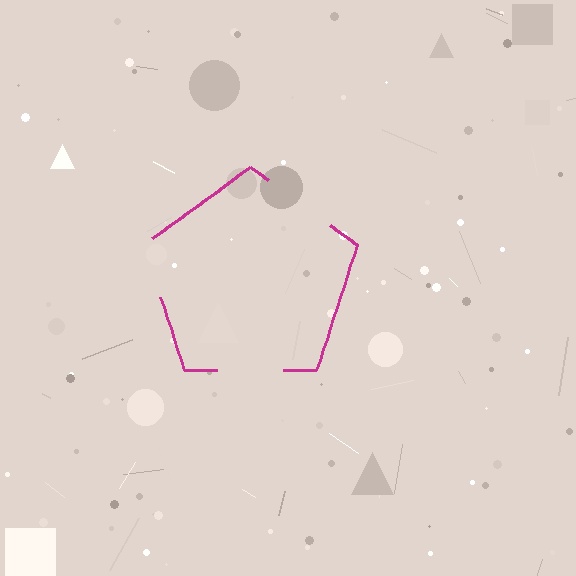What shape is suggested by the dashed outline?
The dashed outline suggests a pentagon.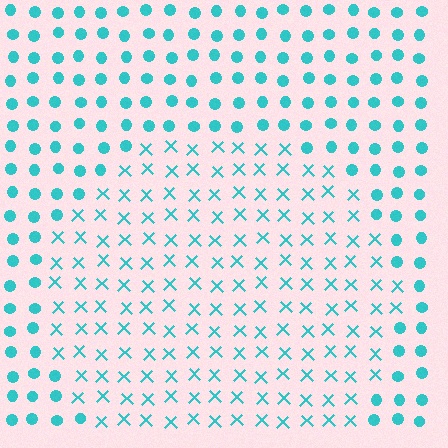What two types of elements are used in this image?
The image uses X marks inside the circle region and circles outside it.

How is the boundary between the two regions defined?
The boundary is defined by a change in element shape: X marks inside vs. circles outside. All elements share the same color and spacing.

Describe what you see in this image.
The image is filled with small cyan elements arranged in a uniform grid. A circle-shaped region contains X marks, while the surrounding area contains circles. The boundary is defined purely by the change in element shape.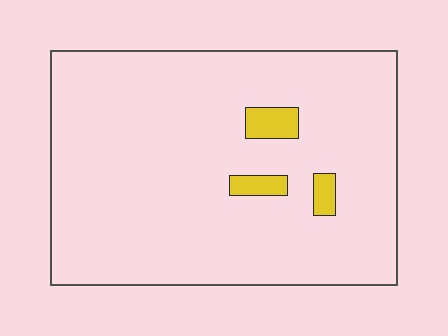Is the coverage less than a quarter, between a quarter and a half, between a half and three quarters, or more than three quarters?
Less than a quarter.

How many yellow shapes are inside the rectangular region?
3.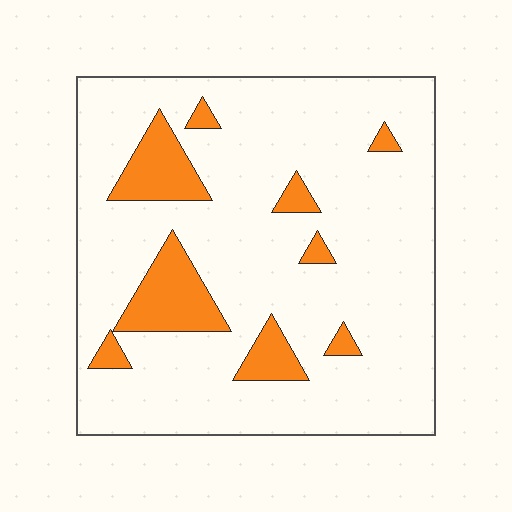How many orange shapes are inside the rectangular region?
9.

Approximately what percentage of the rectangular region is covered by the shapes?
Approximately 15%.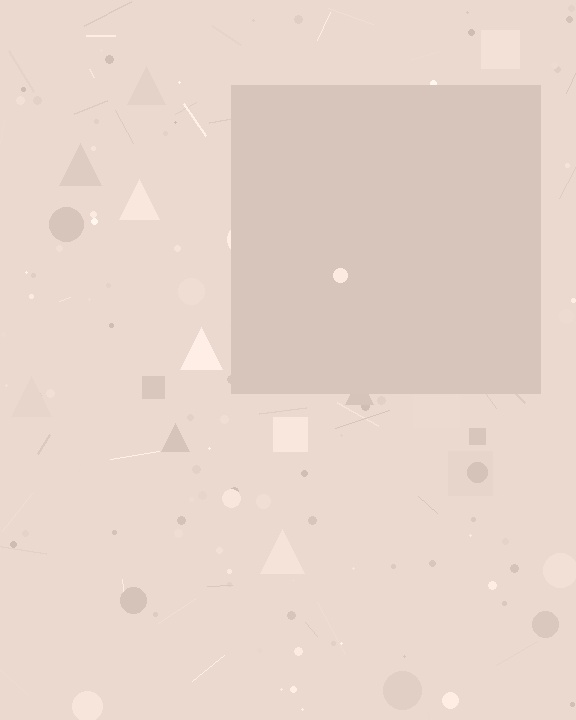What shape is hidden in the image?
A square is hidden in the image.